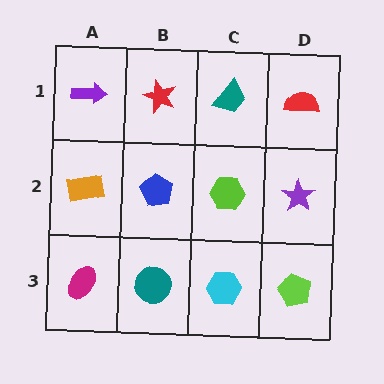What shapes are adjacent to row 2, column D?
A red semicircle (row 1, column D), a lime pentagon (row 3, column D), a lime hexagon (row 2, column C).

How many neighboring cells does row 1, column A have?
2.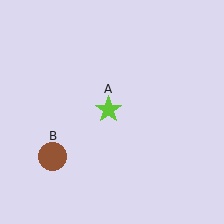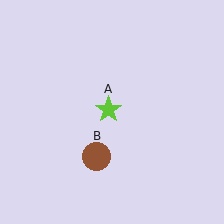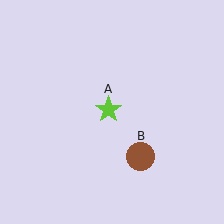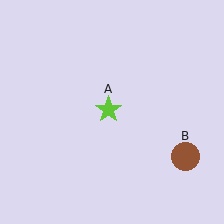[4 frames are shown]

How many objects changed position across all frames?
1 object changed position: brown circle (object B).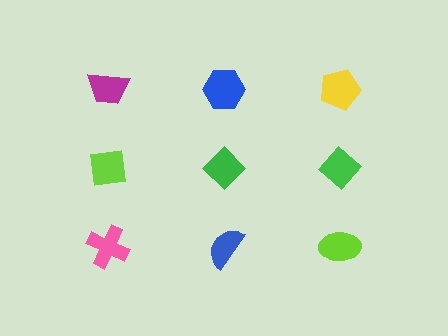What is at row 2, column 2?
A green diamond.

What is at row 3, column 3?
A lime ellipse.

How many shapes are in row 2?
3 shapes.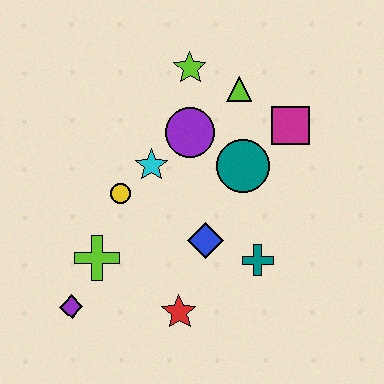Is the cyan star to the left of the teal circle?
Yes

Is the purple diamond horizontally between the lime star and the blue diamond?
No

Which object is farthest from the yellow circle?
The magenta square is farthest from the yellow circle.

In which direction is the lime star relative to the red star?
The lime star is above the red star.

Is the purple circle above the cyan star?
Yes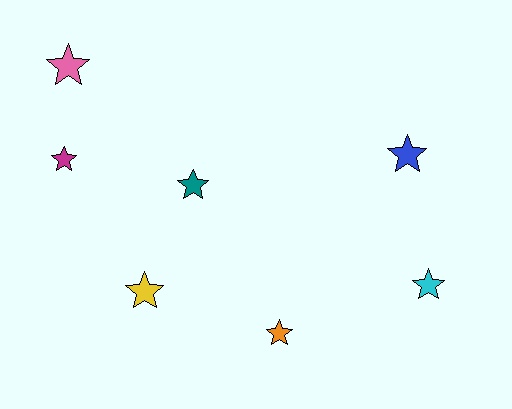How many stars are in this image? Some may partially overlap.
There are 7 stars.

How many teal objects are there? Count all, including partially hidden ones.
There is 1 teal object.